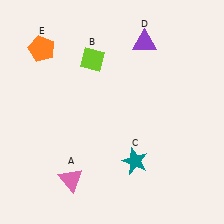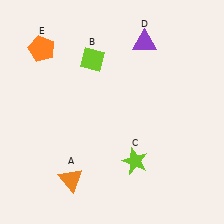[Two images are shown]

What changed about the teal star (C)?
In Image 1, C is teal. In Image 2, it changed to lime.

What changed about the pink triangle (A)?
In Image 1, A is pink. In Image 2, it changed to orange.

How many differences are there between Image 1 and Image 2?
There are 2 differences between the two images.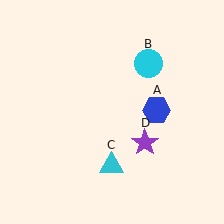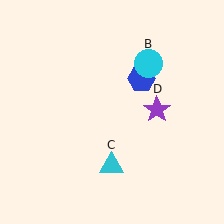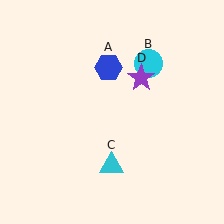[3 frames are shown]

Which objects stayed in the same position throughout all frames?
Cyan circle (object B) and cyan triangle (object C) remained stationary.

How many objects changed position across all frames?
2 objects changed position: blue hexagon (object A), purple star (object D).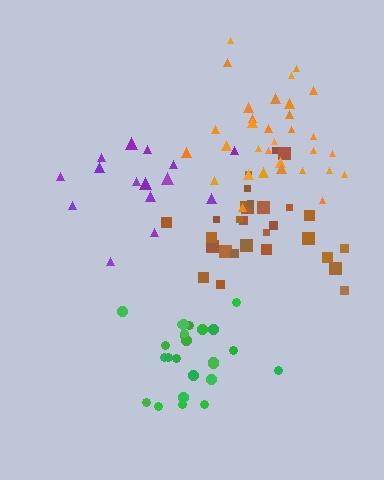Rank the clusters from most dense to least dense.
green, orange, brown, purple.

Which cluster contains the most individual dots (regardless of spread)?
Orange (32).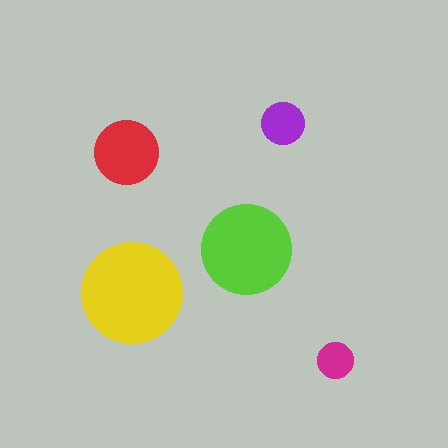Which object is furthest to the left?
The red circle is leftmost.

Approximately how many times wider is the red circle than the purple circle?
About 1.5 times wider.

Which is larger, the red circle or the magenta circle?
The red one.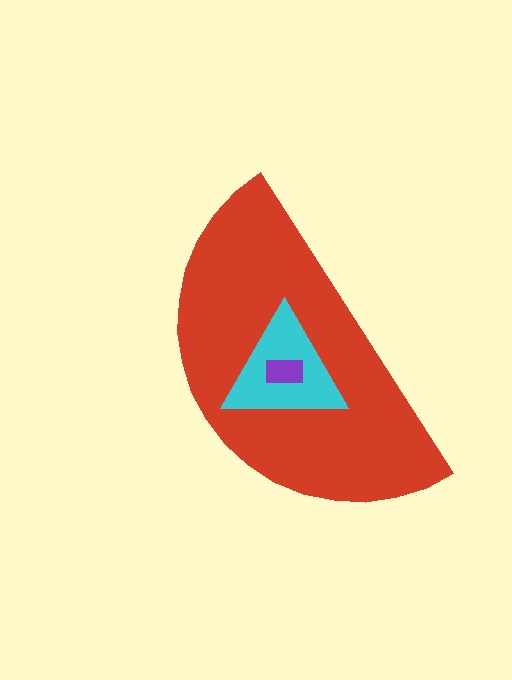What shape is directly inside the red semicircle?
The cyan triangle.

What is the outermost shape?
The red semicircle.